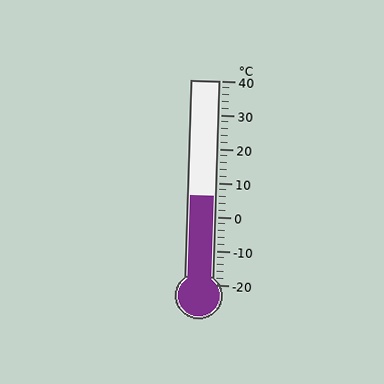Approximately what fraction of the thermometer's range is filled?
The thermometer is filled to approximately 45% of its range.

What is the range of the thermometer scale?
The thermometer scale ranges from -20°C to 40°C.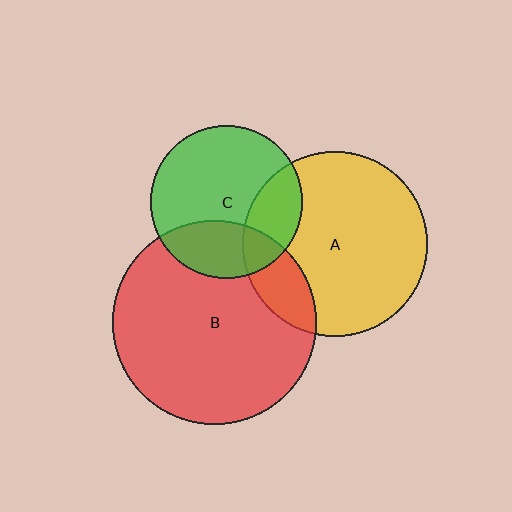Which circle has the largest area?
Circle B (red).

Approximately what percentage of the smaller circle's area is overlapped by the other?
Approximately 30%.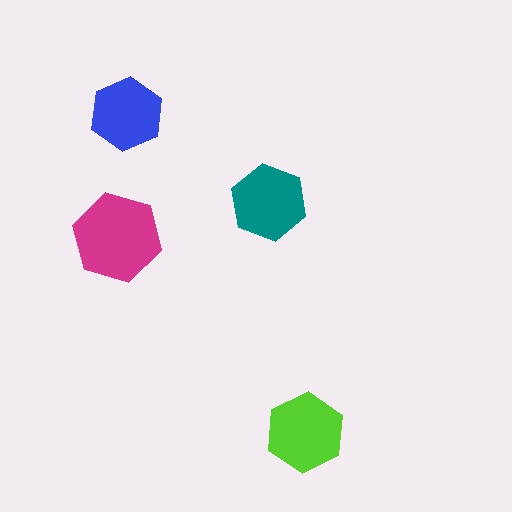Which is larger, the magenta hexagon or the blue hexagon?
The magenta one.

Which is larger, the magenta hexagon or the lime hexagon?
The magenta one.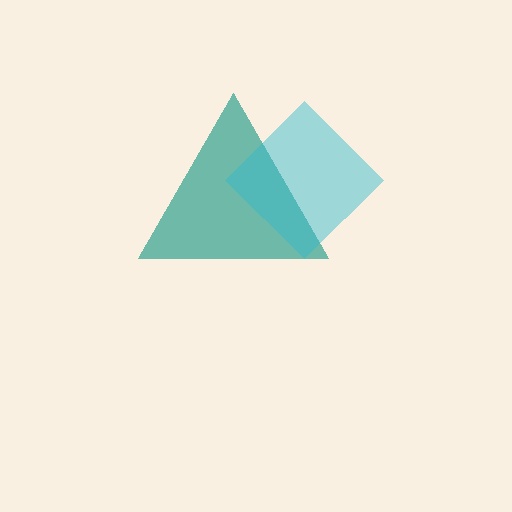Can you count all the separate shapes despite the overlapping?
Yes, there are 2 separate shapes.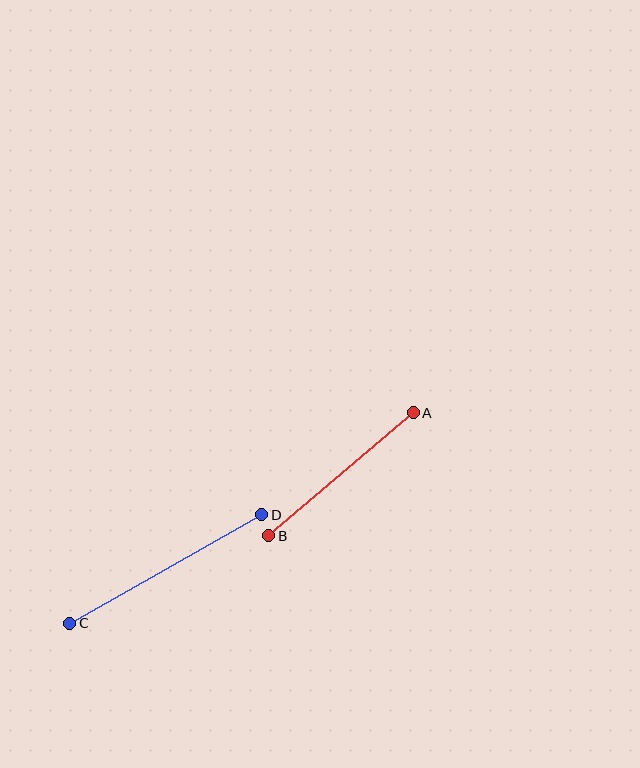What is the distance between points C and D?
The distance is approximately 221 pixels.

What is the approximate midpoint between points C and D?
The midpoint is at approximately (166, 569) pixels.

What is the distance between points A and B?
The distance is approximately 190 pixels.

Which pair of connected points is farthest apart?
Points C and D are farthest apart.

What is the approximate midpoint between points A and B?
The midpoint is at approximately (341, 474) pixels.